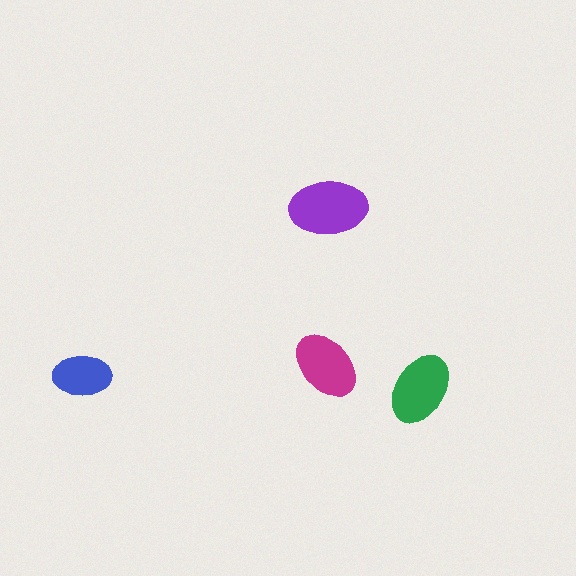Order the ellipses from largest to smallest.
the purple one, the green one, the magenta one, the blue one.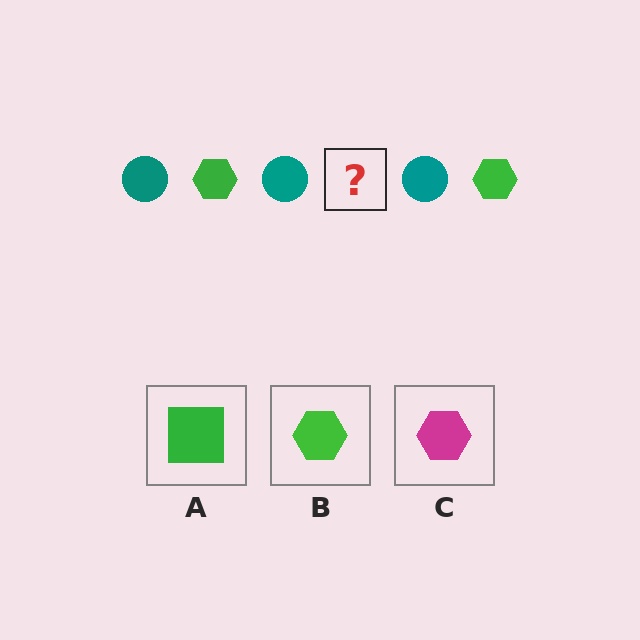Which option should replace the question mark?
Option B.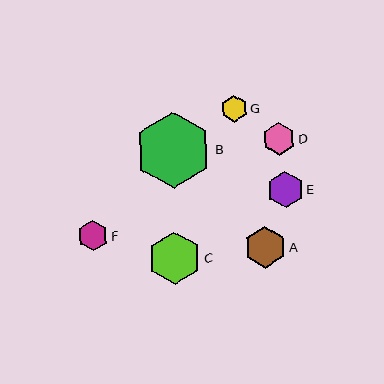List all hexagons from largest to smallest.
From largest to smallest: B, C, A, E, D, F, G.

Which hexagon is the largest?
Hexagon B is the largest with a size of approximately 76 pixels.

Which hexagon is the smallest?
Hexagon G is the smallest with a size of approximately 27 pixels.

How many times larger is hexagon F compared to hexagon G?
Hexagon F is approximately 1.1 times the size of hexagon G.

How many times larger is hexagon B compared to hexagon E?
Hexagon B is approximately 2.1 times the size of hexagon E.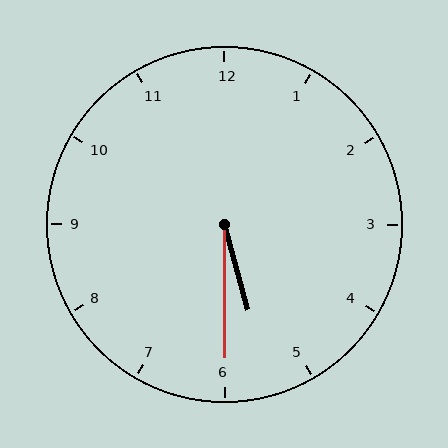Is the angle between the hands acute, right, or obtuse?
It is acute.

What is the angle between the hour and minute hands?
Approximately 15 degrees.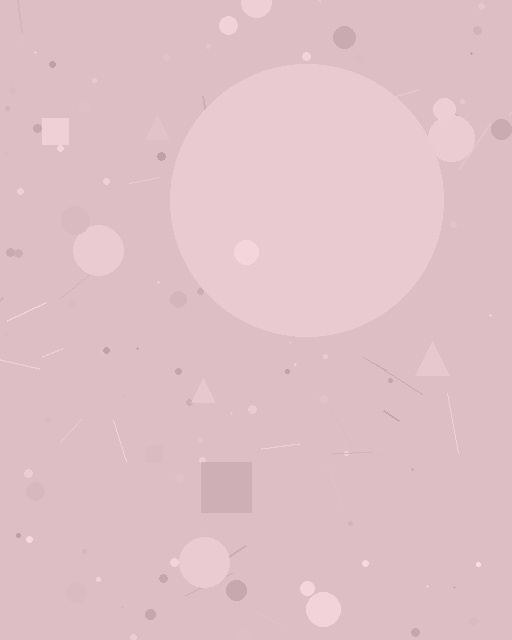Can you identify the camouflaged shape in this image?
The camouflaged shape is a circle.